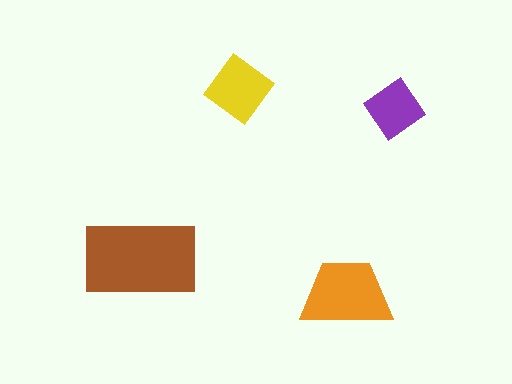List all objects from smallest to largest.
The purple diamond, the yellow diamond, the orange trapezoid, the brown rectangle.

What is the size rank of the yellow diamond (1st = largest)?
3rd.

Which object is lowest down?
The orange trapezoid is bottommost.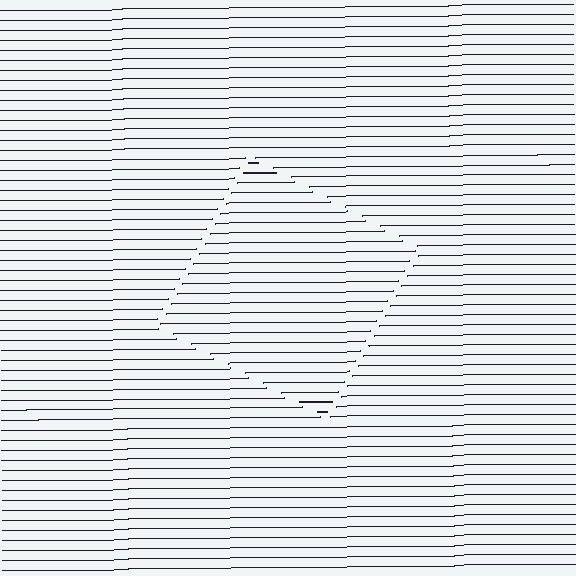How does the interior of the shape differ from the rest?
The interior of the shape contains the same grating, shifted by half a period — the contour is defined by the phase discontinuity where line-ends from the inner and outer gratings abut.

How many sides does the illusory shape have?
4 sides — the line-ends trace a square.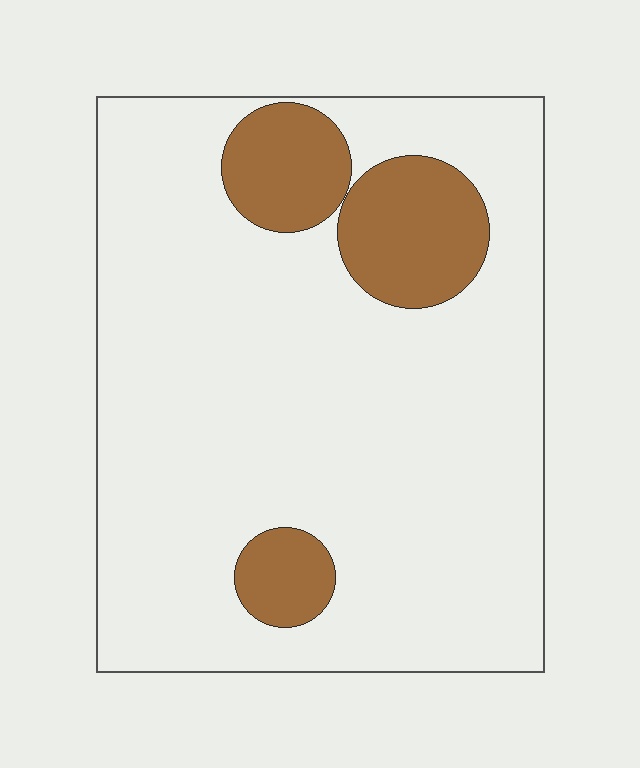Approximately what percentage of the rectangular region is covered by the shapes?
Approximately 15%.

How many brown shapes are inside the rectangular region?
3.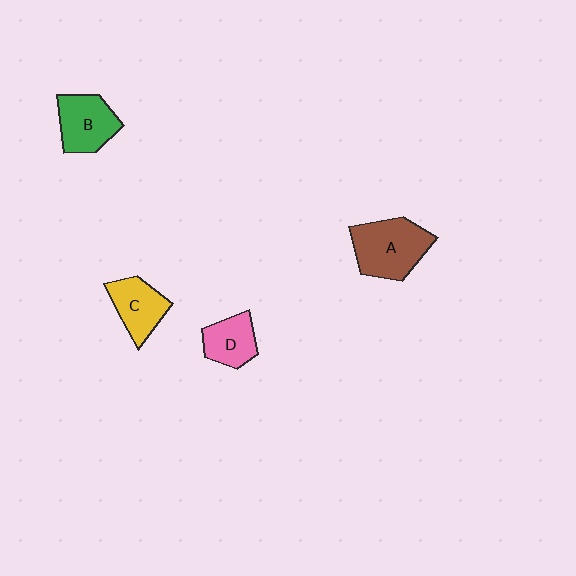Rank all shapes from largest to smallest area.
From largest to smallest: A (brown), B (green), C (yellow), D (pink).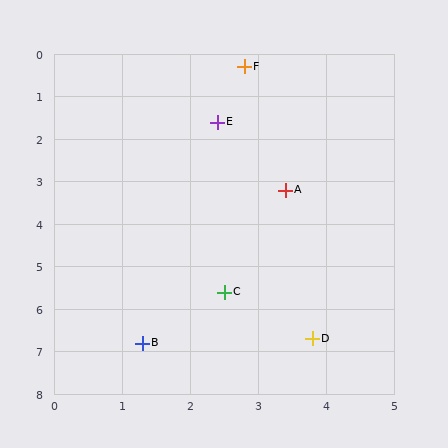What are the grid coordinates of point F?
Point F is at approximately (2.8, 0.3).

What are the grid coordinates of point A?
Point A is at approximately (3.4, 3.2).